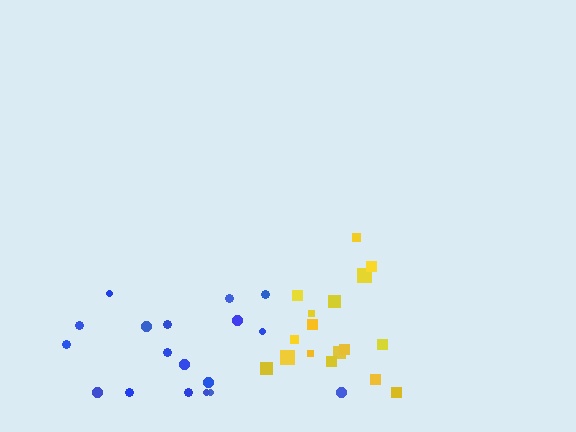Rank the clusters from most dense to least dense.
yellow, blue.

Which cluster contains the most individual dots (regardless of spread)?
Blue (18).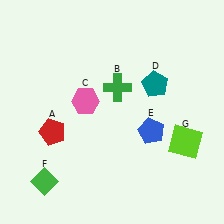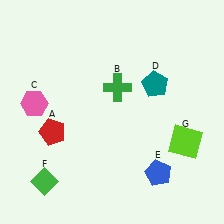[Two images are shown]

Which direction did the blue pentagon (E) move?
The blue pentagon (E) moved down.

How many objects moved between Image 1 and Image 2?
2 objects moved between the two images.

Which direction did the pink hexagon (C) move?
The pink hexagon (C) moved left.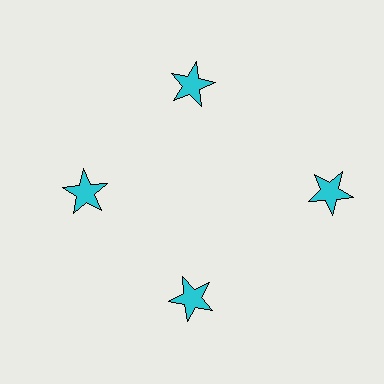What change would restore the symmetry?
The symmetry would be restored by moving it inward, back onto the ring so that all 4 stars sit at equal angles and equal distance from the center.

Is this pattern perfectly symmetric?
No. The 4 cyan stars are arranged in a ring, but one element near the 3 o'clock position is pushed outward from the center, breaking the 4-fold rotational symmetry.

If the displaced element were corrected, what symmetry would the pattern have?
It would have 4-fold rotational symmetry — the pattern would map onto itself every 90 degrees.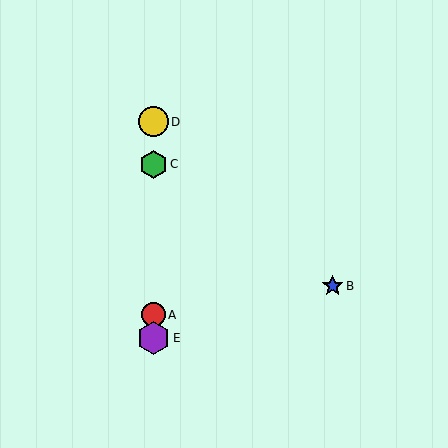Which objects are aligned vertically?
Objects A, C, D, E are aligned vertically.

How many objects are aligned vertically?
4 objects (A, C, D, E) are aligned vertically.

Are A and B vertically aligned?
No, A is at x≈153 and B is at x≈333.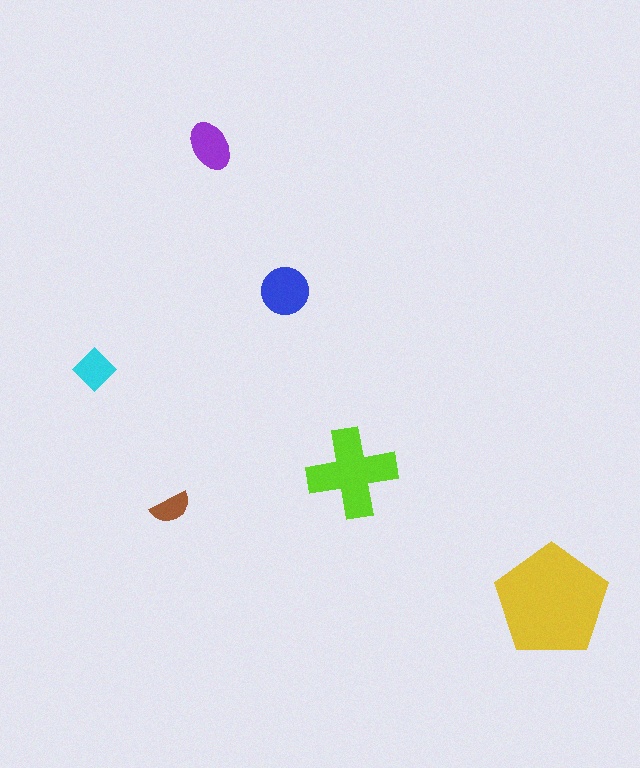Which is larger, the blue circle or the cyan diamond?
The blue circle.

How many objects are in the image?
There are 6 objects in the image.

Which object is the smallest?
The brown semicircle.